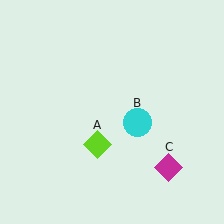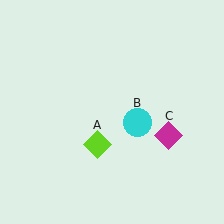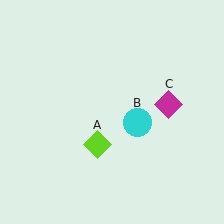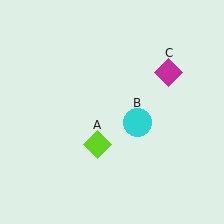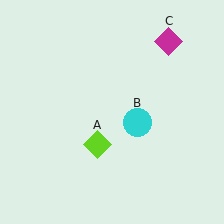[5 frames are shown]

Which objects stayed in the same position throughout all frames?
Lime diamond (object A) and cyan circle (object B) remained stationary.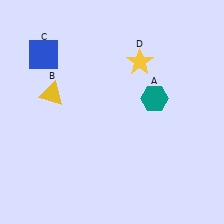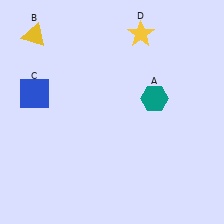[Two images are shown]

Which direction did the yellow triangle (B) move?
The yellow triangle (B) moved up.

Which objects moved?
The objects that moved are: the yellow triangle (B), the blue square (C), the yellow star (D).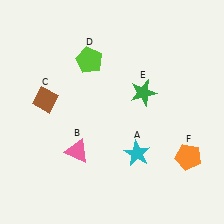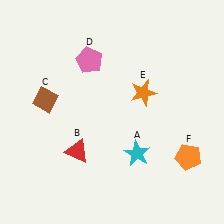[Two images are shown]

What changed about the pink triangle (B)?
In Image 1, B is pink. In Image 2, it changed to red.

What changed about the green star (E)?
In Image 1, E is green. In Image 2, it changed to orange.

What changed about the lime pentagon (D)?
In Image 1, D is lime. In Image 2, it changed to pink.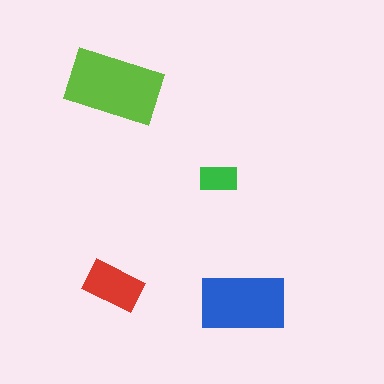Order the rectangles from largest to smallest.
the lime one, the blue one, the red one, the green one.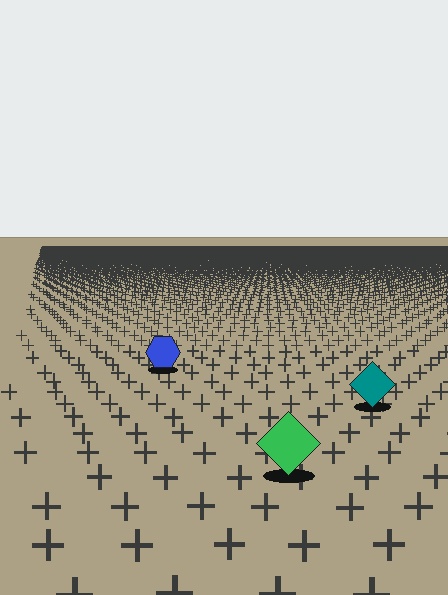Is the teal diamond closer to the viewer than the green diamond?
No. The green diamond is closer — you can tell from the texture gradient: the ground texture is coarser near it.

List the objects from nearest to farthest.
From nearest to farthest: the green diamond, the teal diamond, the blue hexagon.